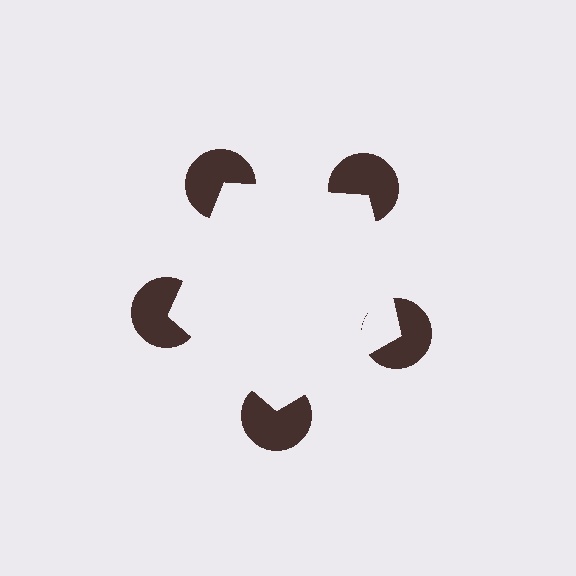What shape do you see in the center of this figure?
An illusory pentagon — its edges are inferred from the aligned wedge cuts in the pac-man discs, not physically drawn.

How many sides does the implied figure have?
5 sides.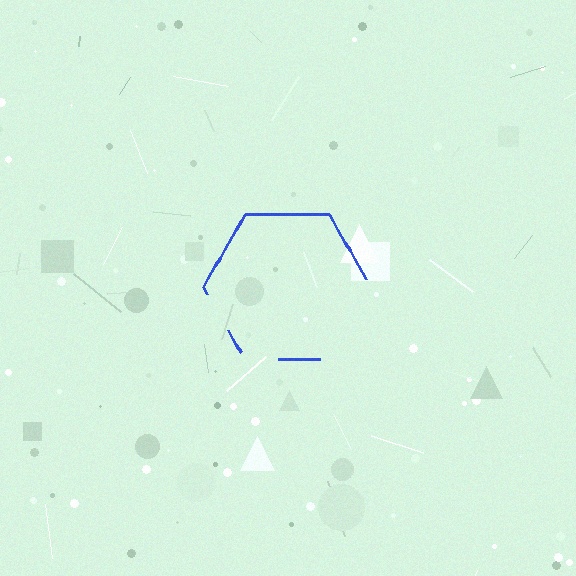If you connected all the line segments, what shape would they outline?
They would outline a hexagon.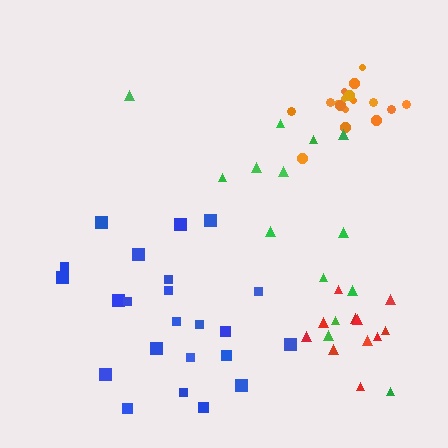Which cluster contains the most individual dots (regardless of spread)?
Blue (23).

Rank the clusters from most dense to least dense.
orange, red, blue, green.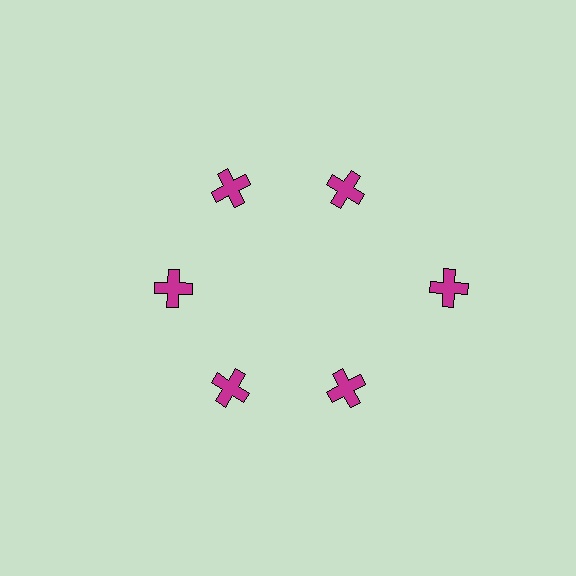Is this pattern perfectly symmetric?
No. The 6 magenta crosses are arranged in a ring, but one element near the 3 o'clock position is pushed outward from the center, breaking the 6-fold rotational symmetry.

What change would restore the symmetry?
The symmetry would be restored by moving it inward, back onto the ring so that all 6 crosses sit at equal angles and equal distance from the center.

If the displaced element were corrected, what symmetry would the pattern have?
It would have 6-fold rotational symmetry — the pattern would map onto itself every 60 degrees.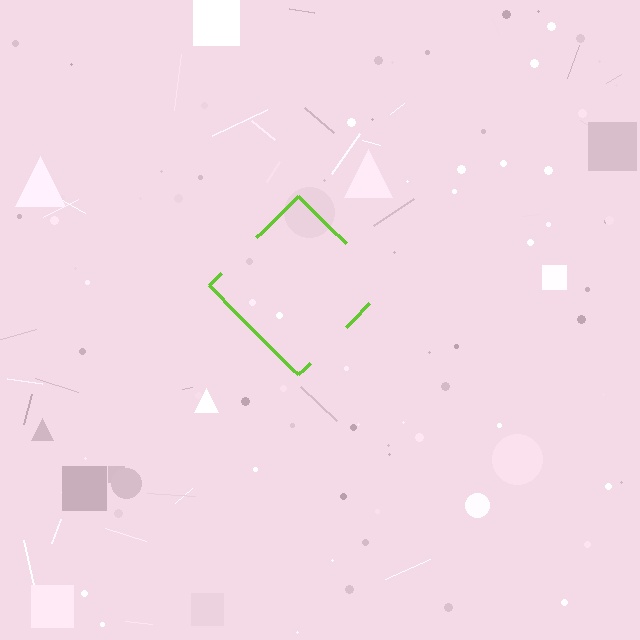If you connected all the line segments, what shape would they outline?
They would outline a diamond.